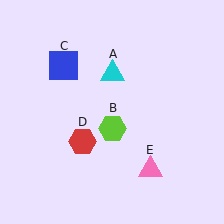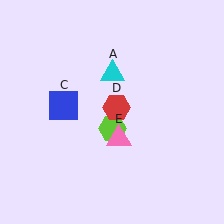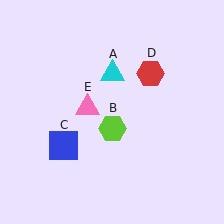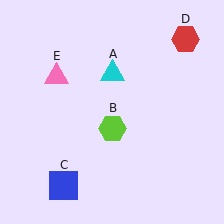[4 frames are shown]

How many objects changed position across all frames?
3 objects changed position: blue square (object C), red hexagon (object D), pink triangle (object E).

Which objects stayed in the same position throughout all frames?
Cyan triangle (object A) and lime hexagon (object B) remained stationary.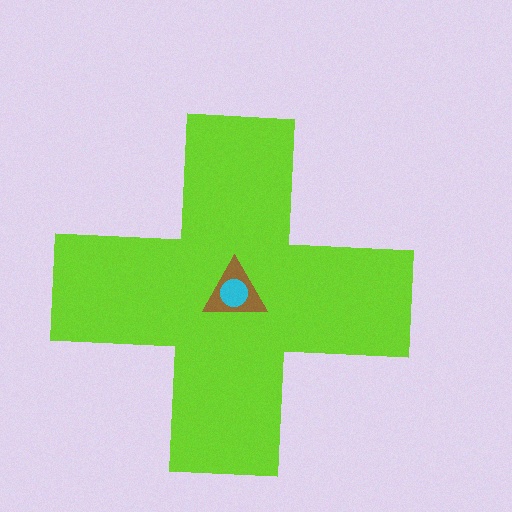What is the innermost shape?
The cyan circle.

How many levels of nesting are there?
3.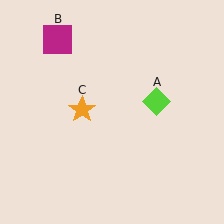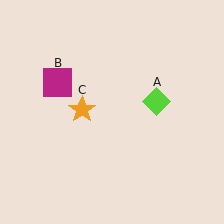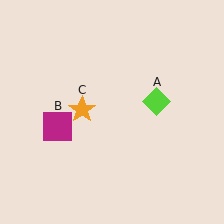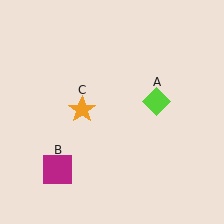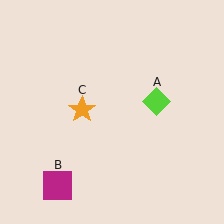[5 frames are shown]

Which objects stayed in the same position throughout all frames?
Lime diamond (object A) and orange star (object C) remained stationary.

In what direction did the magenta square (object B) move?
The magenta square (object B) moved down.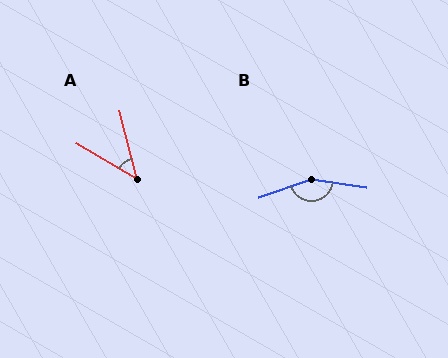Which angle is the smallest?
A, at approximately 45 degrees.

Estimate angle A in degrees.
Approximately 45 degrees.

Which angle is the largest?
B, at approximately 152 degrees.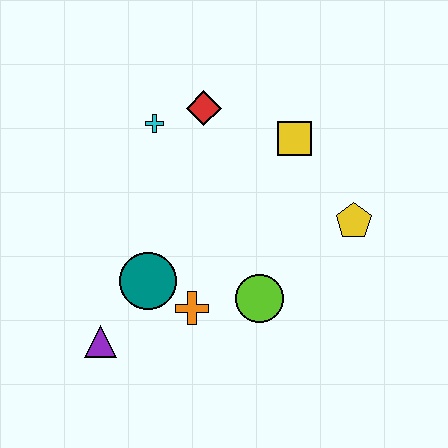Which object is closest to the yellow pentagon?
The yellow square is closest to the yellow pentagon.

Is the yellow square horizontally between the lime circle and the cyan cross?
No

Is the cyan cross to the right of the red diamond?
No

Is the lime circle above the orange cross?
Yes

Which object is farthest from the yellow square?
The purple triangle is farthest from the yellow square.